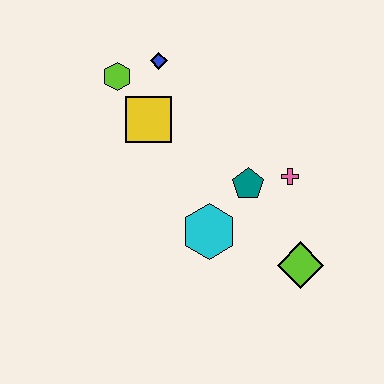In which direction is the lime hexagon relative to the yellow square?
The lime hexagon is above the yellow square.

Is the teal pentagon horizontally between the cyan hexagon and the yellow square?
No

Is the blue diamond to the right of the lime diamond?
No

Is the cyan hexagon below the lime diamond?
No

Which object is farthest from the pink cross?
The lime hexagon is farthest from the pink cross.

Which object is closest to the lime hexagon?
The blue diamond is closest to the lime hexagon.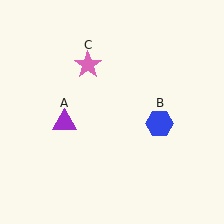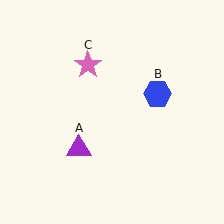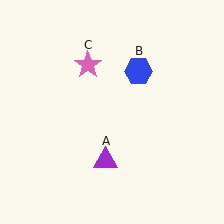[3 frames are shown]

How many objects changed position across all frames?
2 objects changed position: purple triangle (object A), blue hexagon (object B).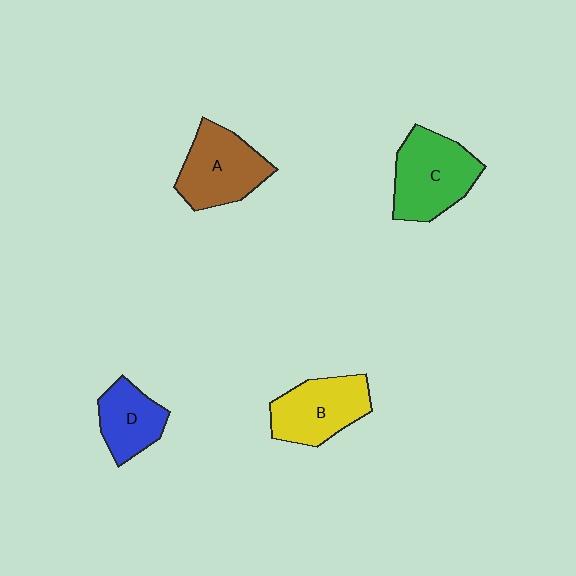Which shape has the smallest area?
Shape D (blue).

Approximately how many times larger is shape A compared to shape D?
Approximately 1.4 times.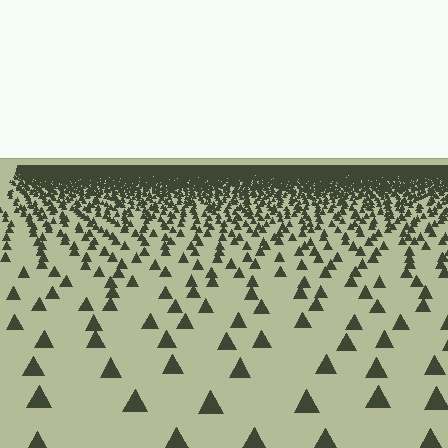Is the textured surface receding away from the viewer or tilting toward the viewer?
The surface is receding away from the viewer. Texture elements get smaller and denser toward the top.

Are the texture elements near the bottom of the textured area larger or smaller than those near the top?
Larger. Near the bottom, elements are closer to the viewer and appear at a bigger on-screen size.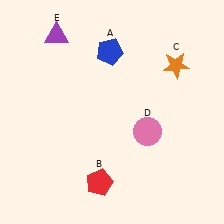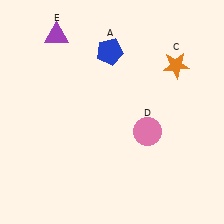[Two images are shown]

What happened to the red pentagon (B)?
The red pentagon (B) was removed in Image 2. It was in the bottom-left area of Image 1.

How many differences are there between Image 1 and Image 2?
There is 1 difference between the two images.